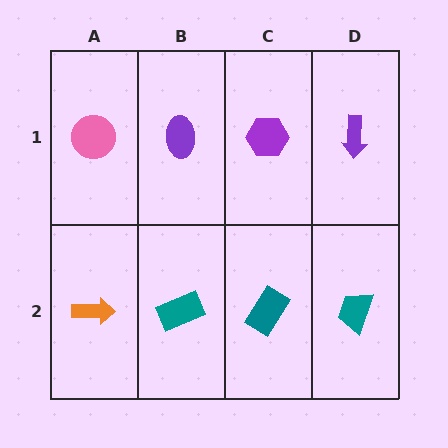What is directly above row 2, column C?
A purple hexagon.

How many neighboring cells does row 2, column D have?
2.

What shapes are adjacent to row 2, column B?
A purple ellipse (row 1, column B), an orange arrow (row 2, column A), a teal rectangle (row 2, column C).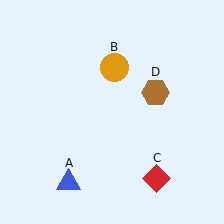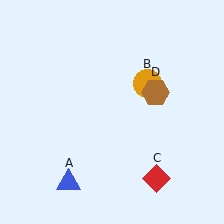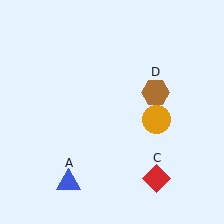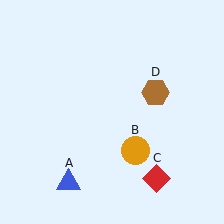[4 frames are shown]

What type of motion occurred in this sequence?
The orange circle (object B) rotated clockwise around the center of the scene.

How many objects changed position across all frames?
1 object changed position: orange circle (object B).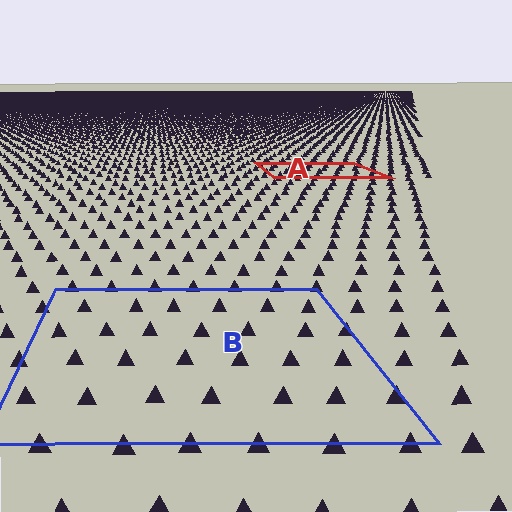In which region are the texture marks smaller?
The texture marks are smaller in region A, because it is farther away.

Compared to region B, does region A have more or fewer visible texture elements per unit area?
Region A has more texture elements per unit area — they are packed more densely because it is farther away.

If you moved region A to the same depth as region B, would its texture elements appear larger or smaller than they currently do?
They would appear larger. At a closer depth, the same texture elements are projected at a bigger on-screen size.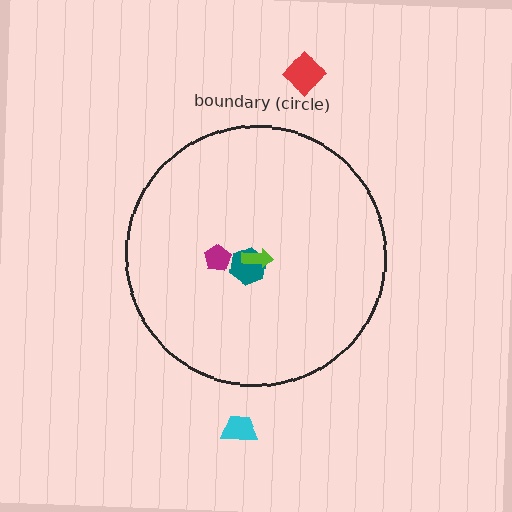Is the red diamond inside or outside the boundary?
Outside.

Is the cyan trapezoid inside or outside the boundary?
Outside.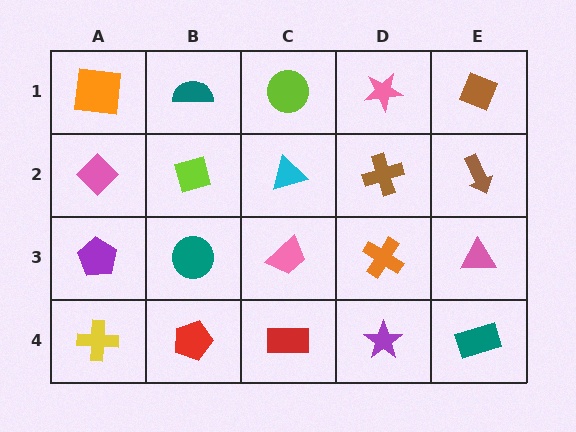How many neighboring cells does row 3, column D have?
4.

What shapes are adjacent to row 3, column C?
A cyan triangle (row 2, column C), a red rectangle (row 4, column C), a teal circle (row 3, column B), an orange cross (row 3, column D).